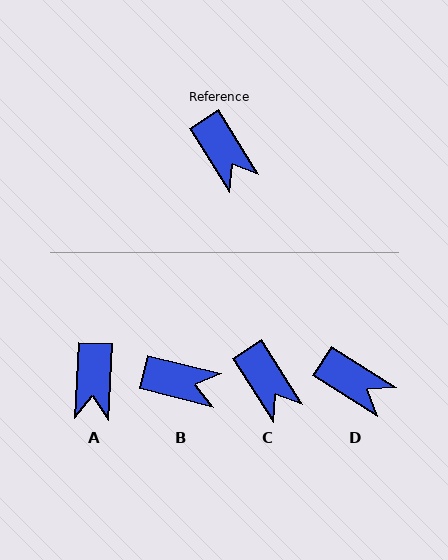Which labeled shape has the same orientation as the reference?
C.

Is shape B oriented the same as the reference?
No, it is off by about 44 degrees.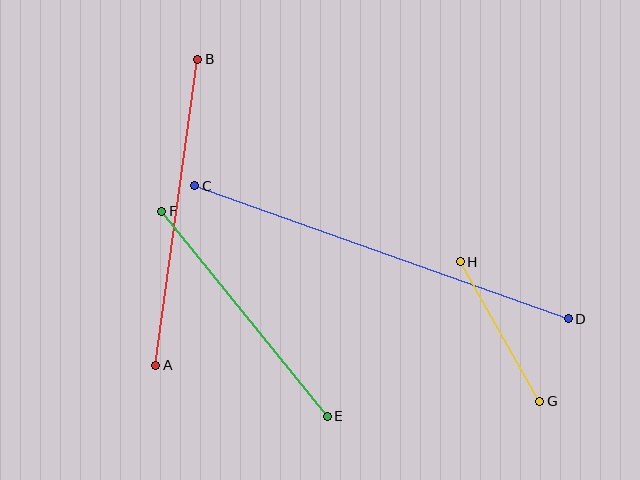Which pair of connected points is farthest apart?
Points C and D are farthest apart.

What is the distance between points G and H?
The distance is approximately 161 pixels.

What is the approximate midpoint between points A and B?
The midpoint is at approximately (177, 212) pixels.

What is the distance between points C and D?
The distance is approximately 397 pixels.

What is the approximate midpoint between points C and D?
The midpoint is at approximately (382, 252) pixels.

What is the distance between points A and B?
The distance is approximately 309 pixels.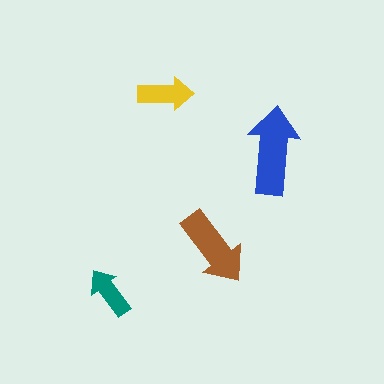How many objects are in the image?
There are 4 objects in the image.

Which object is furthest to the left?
The teal arrow is leftmost.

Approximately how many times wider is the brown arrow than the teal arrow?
About 1.5 times wider.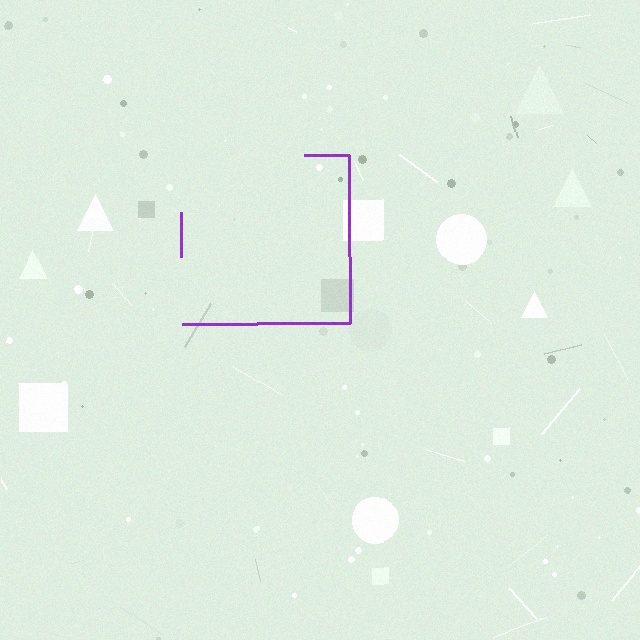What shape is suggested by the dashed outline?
The dashed outline suggests a square.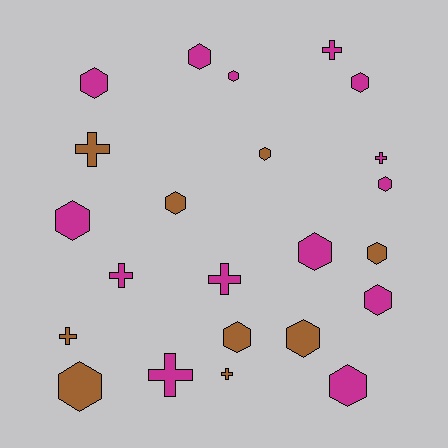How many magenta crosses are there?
There are 5 magenta crosses.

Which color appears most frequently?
Magenta, with 14 objects.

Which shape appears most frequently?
Hexagon, with 15 objects.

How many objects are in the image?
There are 23 objects.